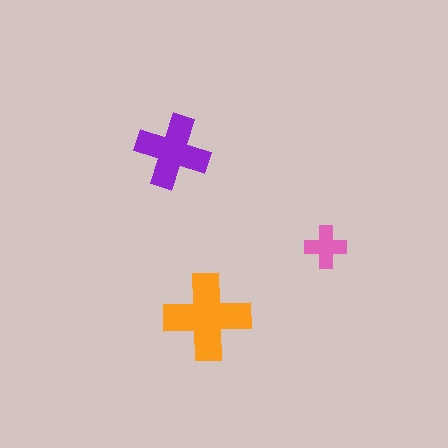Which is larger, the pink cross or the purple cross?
The purple one.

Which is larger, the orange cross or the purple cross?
The orange one.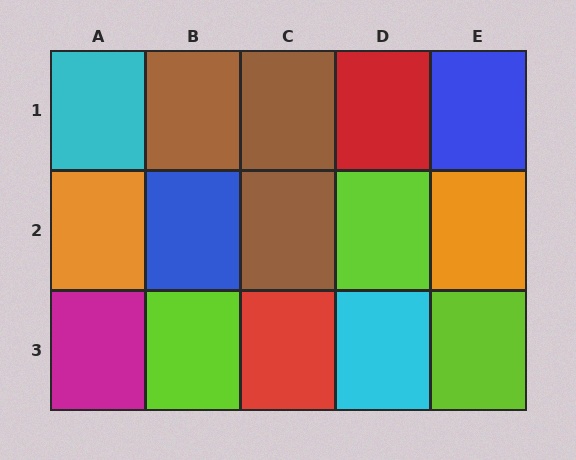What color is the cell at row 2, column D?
Lime.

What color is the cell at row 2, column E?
Orange.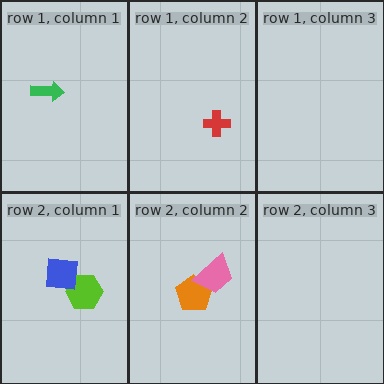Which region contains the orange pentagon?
The row 2, column 2 region.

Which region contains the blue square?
The row 2, column 1 region.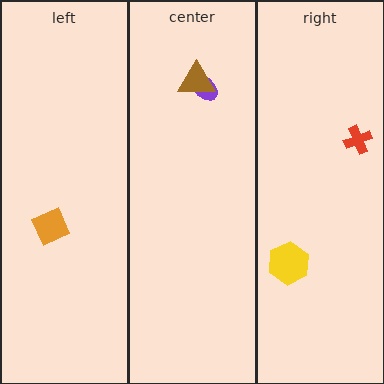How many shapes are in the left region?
1.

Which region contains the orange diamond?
The left region.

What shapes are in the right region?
The red cross, the yellow hexagon.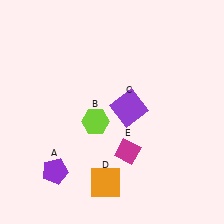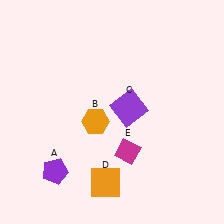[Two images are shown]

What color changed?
The hexagon (B) changed from lime in Image 1 to orange in Image 2.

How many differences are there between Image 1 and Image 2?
There is 1 difference between the two images.